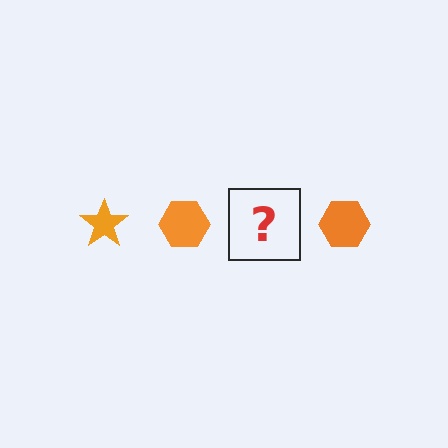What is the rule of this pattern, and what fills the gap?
The rule is that the pattern cycles through star, hexagon shapes in orange. The gap should be filled with an orange star.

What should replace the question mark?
The question mark should be replaced with an orange star.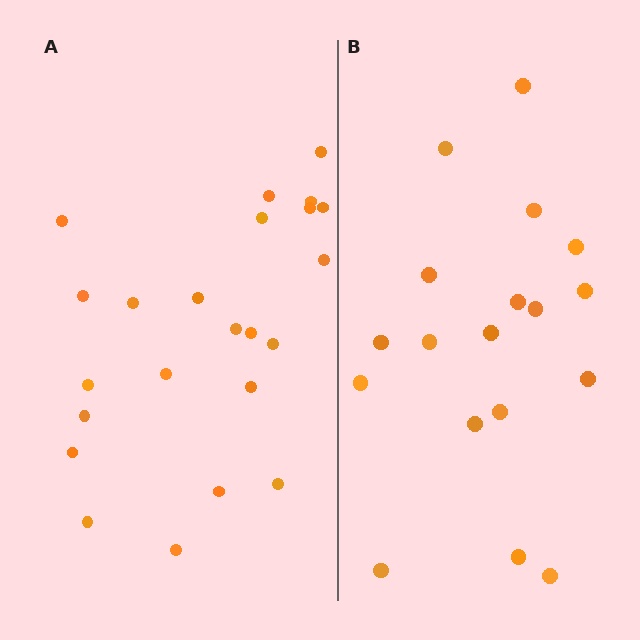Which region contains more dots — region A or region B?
Region A (the left region) has more dots.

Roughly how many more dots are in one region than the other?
Region A has about 5 more dots than region B.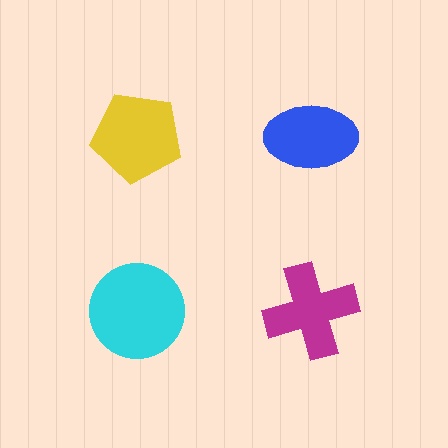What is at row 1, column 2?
A blue ellipse.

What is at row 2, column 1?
A cyan circle.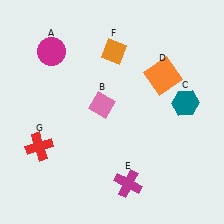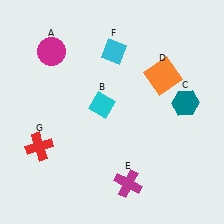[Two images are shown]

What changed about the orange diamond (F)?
In Image 1, F is orange. In Image 2, it changed to cyan.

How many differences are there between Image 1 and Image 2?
There are 2 differences between the two images.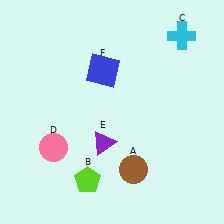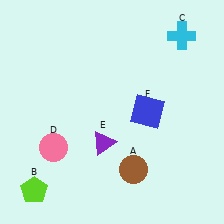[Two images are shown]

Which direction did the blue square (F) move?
The blue square (F) moved right.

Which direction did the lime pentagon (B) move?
The lime pentagon (B) moved left.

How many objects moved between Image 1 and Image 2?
2 objects moved between the two images.